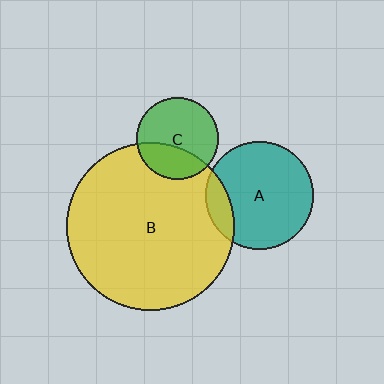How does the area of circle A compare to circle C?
Approximately 1.7 times.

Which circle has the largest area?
Circle B (yellow).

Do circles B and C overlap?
Yes.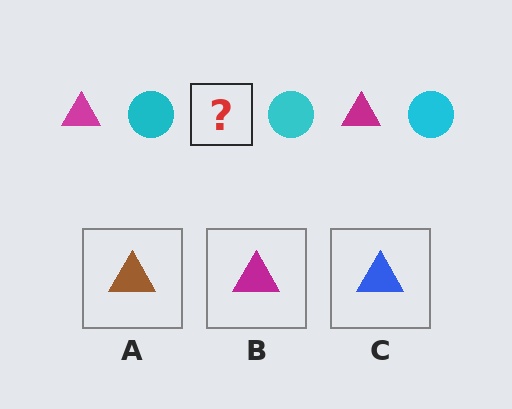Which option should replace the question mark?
Option B.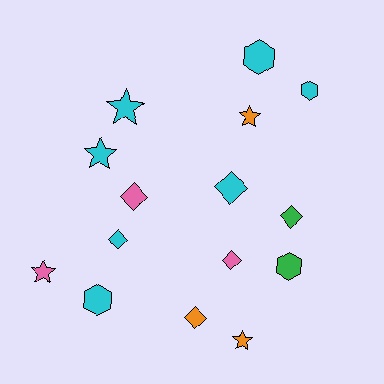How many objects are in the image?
There are 15 objects.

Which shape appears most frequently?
Diamond, with 6 objects.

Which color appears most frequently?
Cyan, with 7 objects.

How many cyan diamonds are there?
There are 2 cyan diamonds.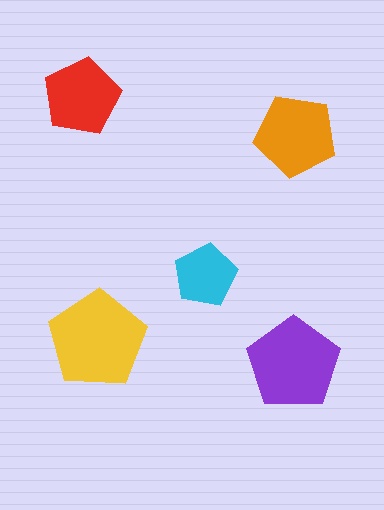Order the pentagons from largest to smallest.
the yellow one, the purple one, the orange one, the red one, the cyan one.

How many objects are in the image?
There are 5 objects in the image.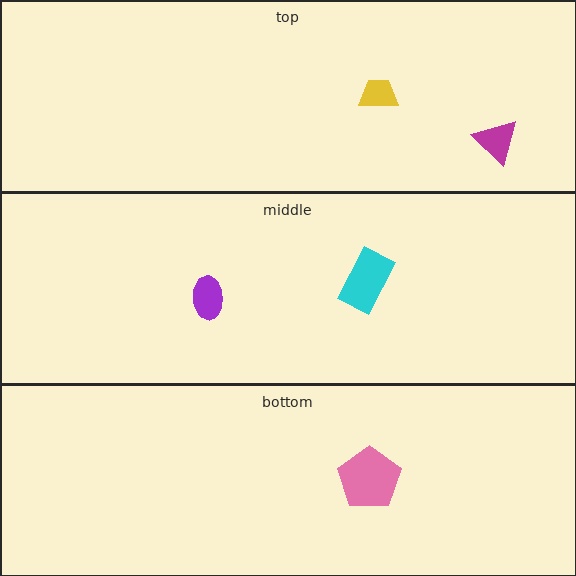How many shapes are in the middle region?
2.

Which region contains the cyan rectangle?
The middle region.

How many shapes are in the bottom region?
1.